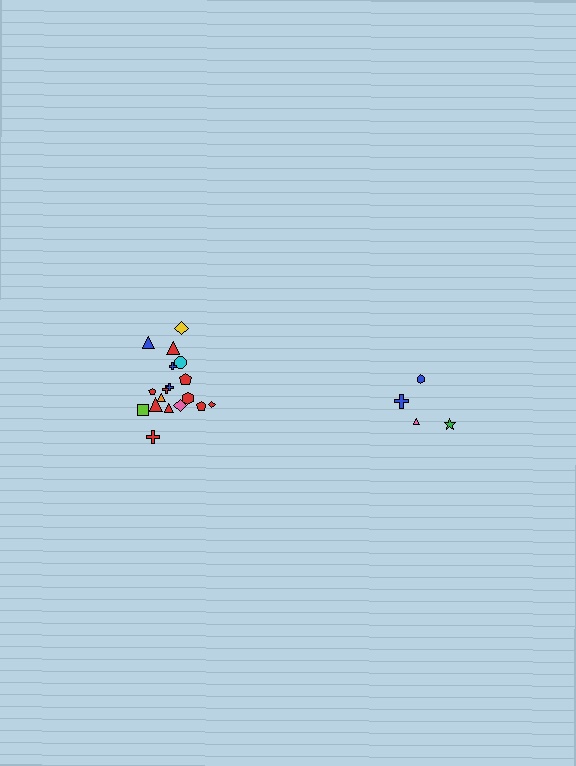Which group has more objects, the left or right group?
The left group.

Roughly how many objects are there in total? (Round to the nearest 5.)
Roughly 20 objects in total.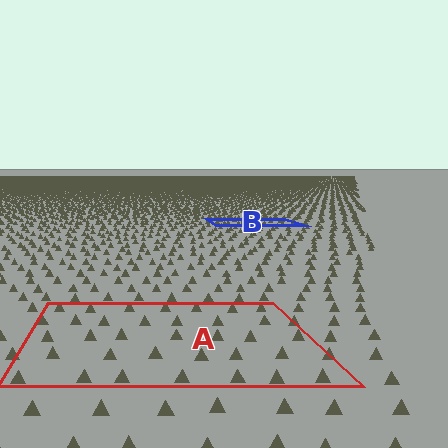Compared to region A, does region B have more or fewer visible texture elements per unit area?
Region B has more texture elements per unit area — they are packed more densely because it is farther away.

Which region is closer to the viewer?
Region A is closer. The texture elements there are larger and more spread out.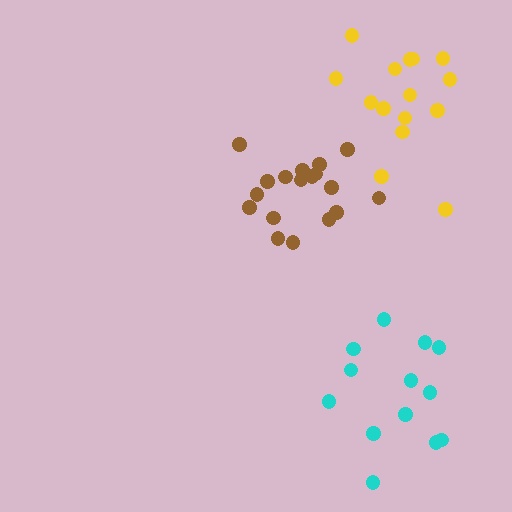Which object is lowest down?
The cyan cluster is bottommost.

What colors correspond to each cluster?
The clusters are colored: brown, yellow, cyan.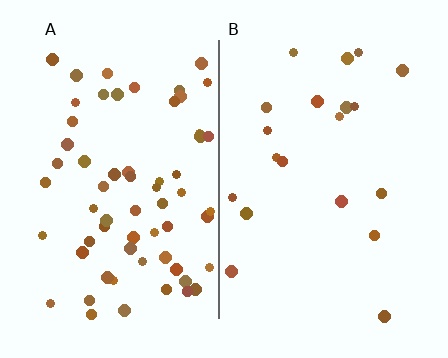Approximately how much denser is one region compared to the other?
Approximately 3.1× — region A over region B.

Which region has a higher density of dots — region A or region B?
A (the left).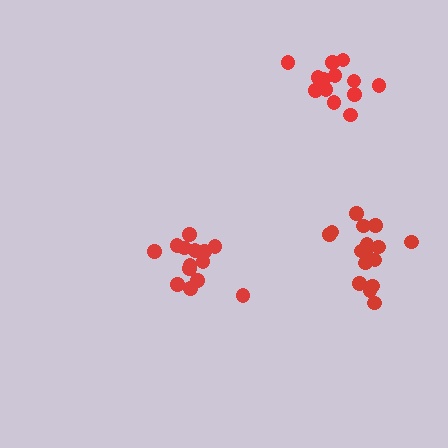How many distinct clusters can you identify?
There are 3 distinct clusters.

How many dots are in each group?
Group 1: 16 dots, Group 2: 14 dots, Group 3: 13 dots (43 total).